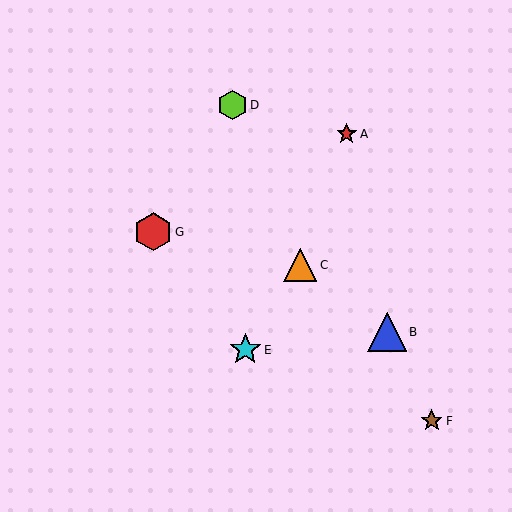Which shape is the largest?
The blue triangle (labeled B) is the largest.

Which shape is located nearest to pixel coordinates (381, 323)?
The blue triangle (labeled B) at (387, 332) is nearest to that location.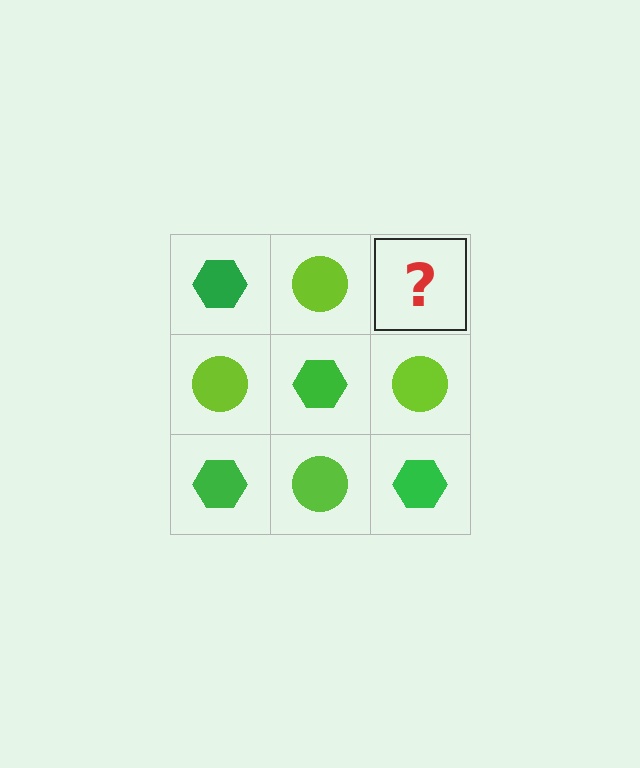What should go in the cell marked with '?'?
The missing cell should contain a green hexagon.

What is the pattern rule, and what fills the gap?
The rule is that it alternates green hexagon and lime circle in a checkerboard pattern. The gap should be filled with a green hexagon.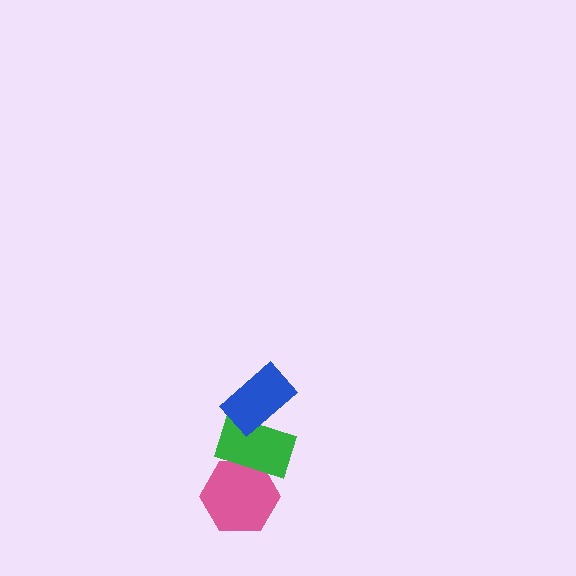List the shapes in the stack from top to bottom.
From top to bottom: the blue rectangle, the green rectangle, the pink hexagon.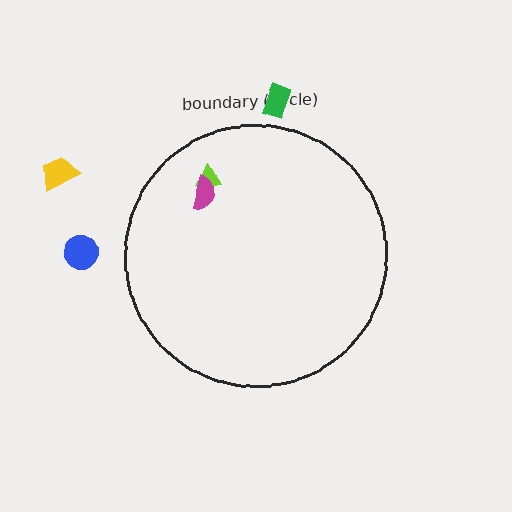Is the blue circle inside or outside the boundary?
Outside.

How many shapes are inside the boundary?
2 inside, 3 outside.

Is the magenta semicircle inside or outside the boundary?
Inside.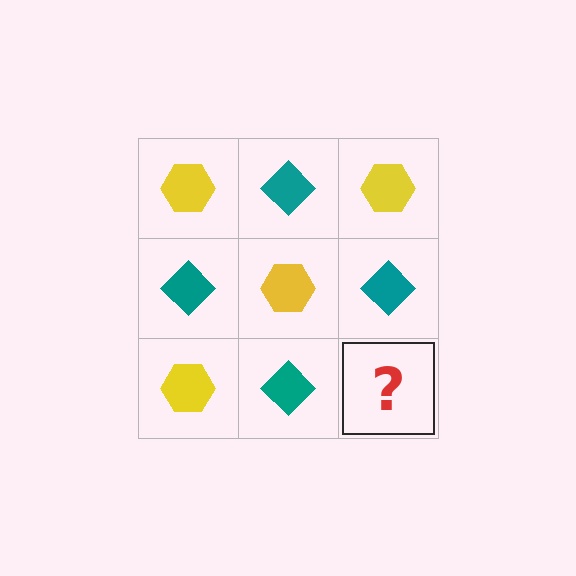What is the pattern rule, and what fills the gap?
The rule is that it alternates yellow hexagon and teal diamond in a checkerboard pattern. The gap should be filled with a yellow hexagon.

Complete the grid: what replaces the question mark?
The question mark should be replaced with a yellow hexagon.